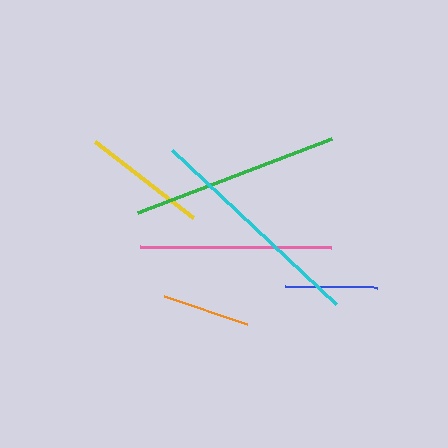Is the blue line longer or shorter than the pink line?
The pink line is longer than the blue line.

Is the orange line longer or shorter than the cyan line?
The cyan line is longer than the orange line.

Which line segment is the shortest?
The orange line is the shortest at approximately 87 pixels.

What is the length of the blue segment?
The blue segment is approximately 91 pixels long.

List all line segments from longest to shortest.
From longest to shortest: cyan, green, pink, yellow, blue, orange.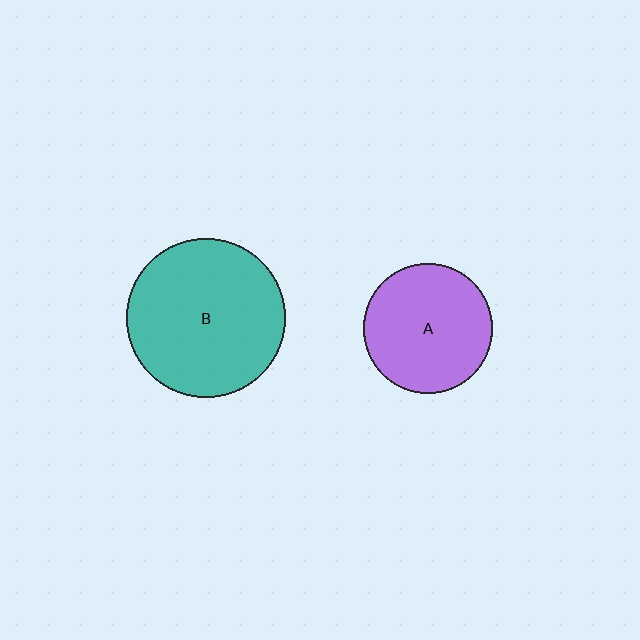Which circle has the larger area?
Circle B (teal).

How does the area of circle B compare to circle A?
Approximately 1.5 times.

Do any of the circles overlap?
No, none of the circles overlap.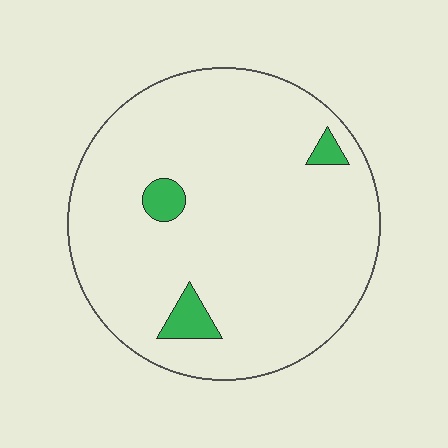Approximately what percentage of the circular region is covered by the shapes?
Approximately 5%.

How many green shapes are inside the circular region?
3.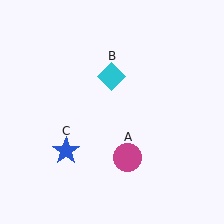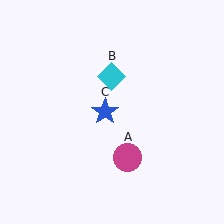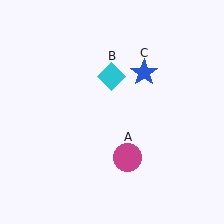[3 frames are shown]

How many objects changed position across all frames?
1 object changed position: blue star (object C).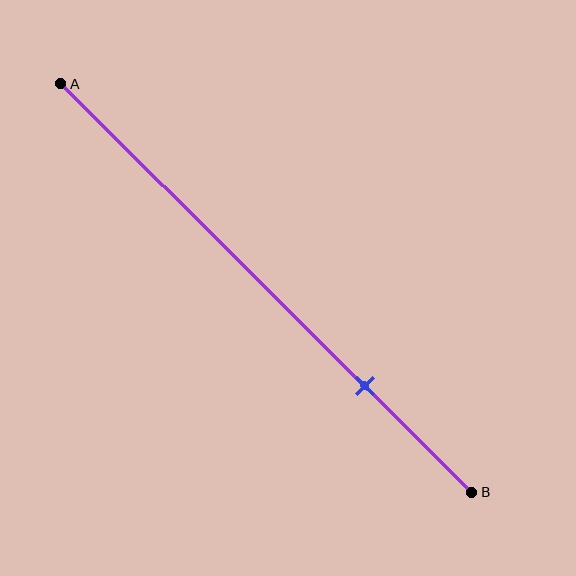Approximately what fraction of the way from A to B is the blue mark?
The blue mark is approximately 75% of the way from A to B.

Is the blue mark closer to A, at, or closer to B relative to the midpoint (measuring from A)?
The blue mark is closer to point B than the midpoint of segment AB.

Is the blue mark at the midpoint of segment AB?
No, the mark is at about 75% from A, not at the 50% midpoint.